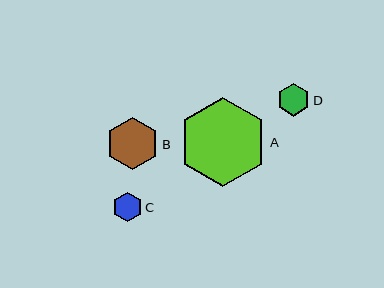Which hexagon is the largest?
Hexagon A is the largest with a size of approximately 88 pixels.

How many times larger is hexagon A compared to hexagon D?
Hexagon A is approximately 2.7 times the size of hexagon D.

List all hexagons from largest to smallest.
From largest to smallest: A, B, D, C.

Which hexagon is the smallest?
Hexagon C is the smallest with a size of approximately 29 pixels.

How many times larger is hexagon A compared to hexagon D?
Hexagon A is approximately 2.7 times the size of hexagon D.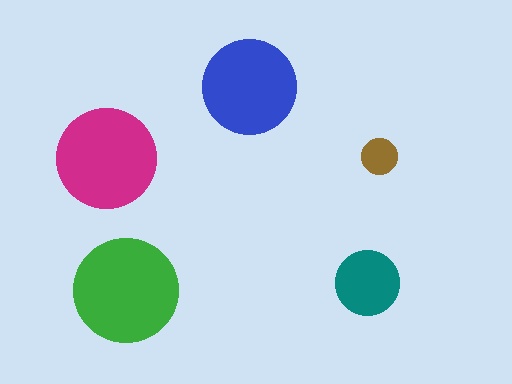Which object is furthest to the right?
The brown circle is rightmost.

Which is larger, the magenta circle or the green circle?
The green one.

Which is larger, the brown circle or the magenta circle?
The magenta one.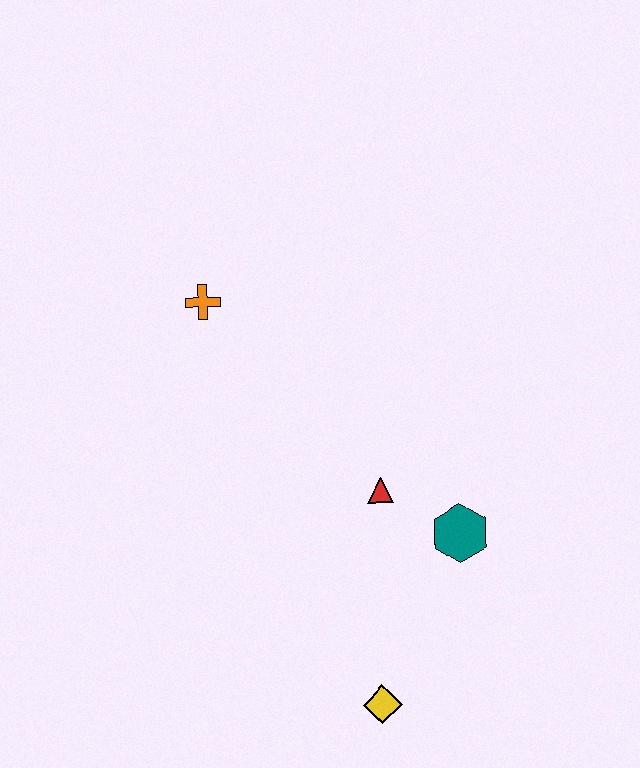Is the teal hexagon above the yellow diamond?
Yes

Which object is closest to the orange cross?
The red triangle is closest to the orange cross.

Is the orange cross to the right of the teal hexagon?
No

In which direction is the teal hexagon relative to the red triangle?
The teal hexagon is to the right of the red triangle.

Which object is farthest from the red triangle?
The orange cross is farthest from the red triangle.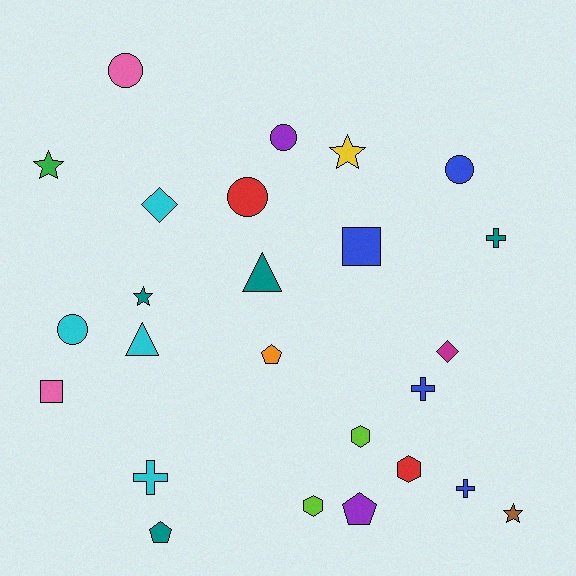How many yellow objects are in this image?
There is 1 yellow object.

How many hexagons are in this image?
There are 3 hexagons.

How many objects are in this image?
There are 25 objects.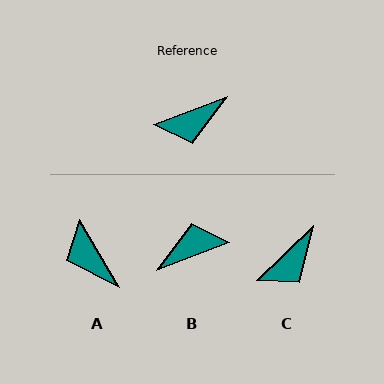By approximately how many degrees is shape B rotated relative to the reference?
Approximately 180 degrees clockwise.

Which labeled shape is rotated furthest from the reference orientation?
B, about 180 degrees away.